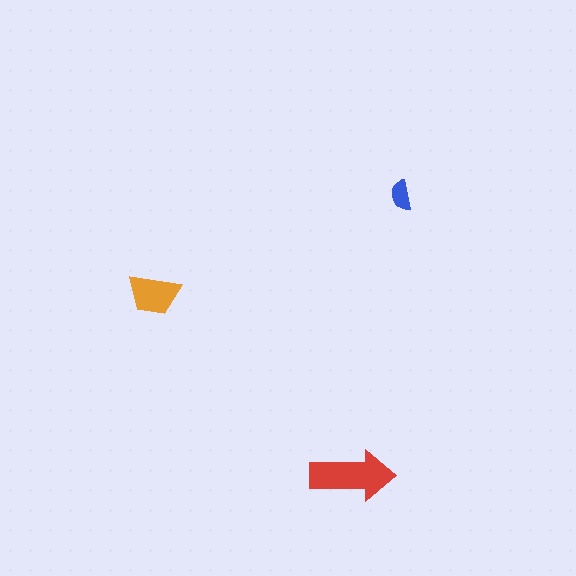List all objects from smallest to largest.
The blue semicircle, the orange trapezoid, the red arrow.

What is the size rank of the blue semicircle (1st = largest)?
3rd.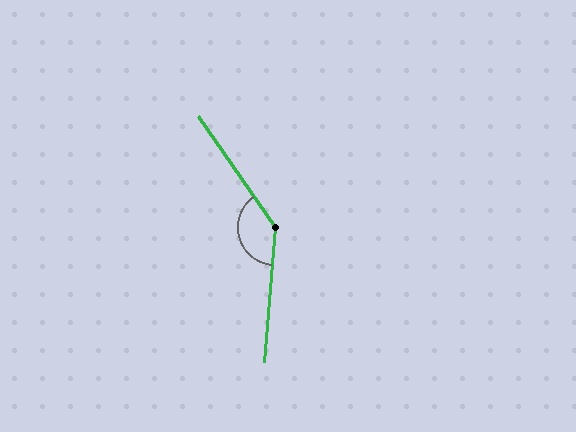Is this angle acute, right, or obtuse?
It is obtuse.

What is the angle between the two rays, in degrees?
Approximately 141 degrees.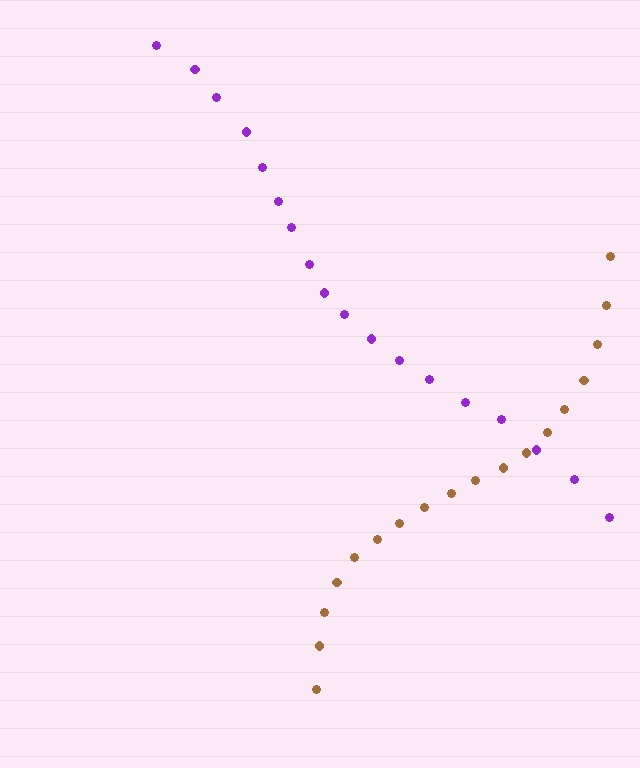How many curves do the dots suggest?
There are 2 distinct paths.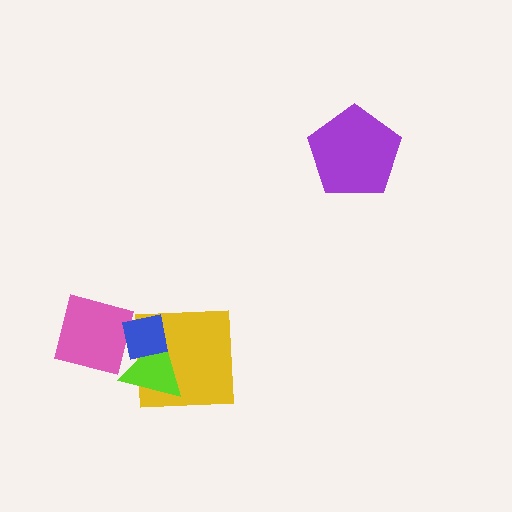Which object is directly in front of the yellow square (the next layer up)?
The lime triangle is directly in front of the yellow square.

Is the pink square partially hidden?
Yes, it is partially covered by another shape.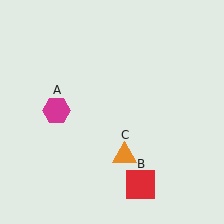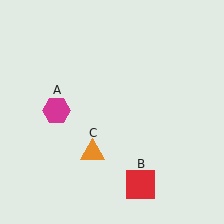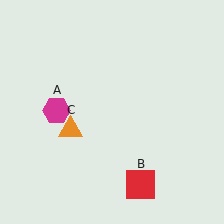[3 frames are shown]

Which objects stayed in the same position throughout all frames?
Magenta hexagon (object A) and red square (object B) remained stationary.